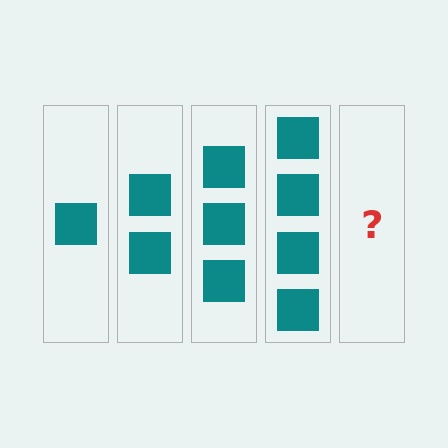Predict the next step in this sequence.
The next step is 5 squares.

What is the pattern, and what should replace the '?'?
The pattern is that each step adds one more square. The '?' should be 5 squares.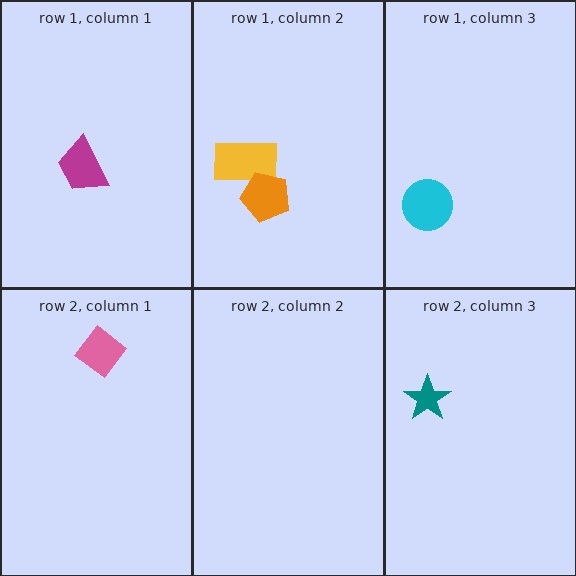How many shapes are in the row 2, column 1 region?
1.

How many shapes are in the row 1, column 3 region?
1.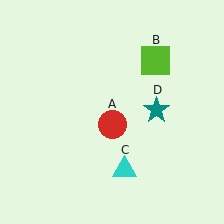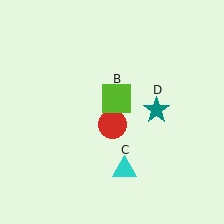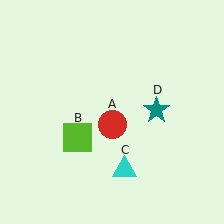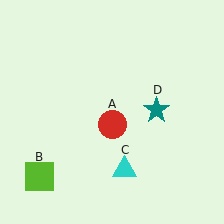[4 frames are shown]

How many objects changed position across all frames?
1 object changed position: lime square (object B).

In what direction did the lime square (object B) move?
The lime square (object B) moved down and to the left.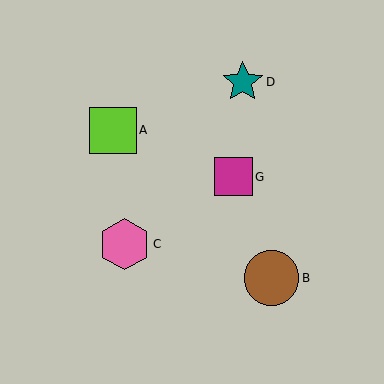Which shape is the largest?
The brown circle (labeled B) is the largest.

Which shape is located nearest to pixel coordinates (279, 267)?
The brown circle (labeled B) at (271, 278) is nearest to that location.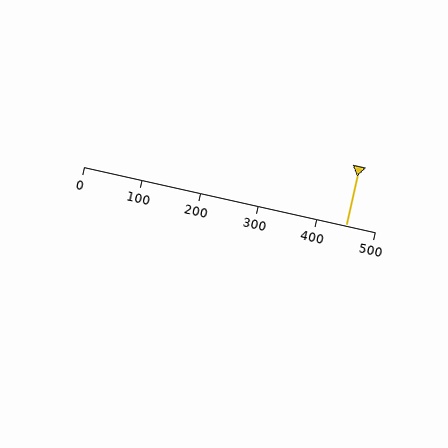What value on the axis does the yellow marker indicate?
The marker indicates approximately 450.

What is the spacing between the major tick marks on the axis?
The major ticks are spaced 100 apart.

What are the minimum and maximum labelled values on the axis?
The axis runs from 0 to 500.